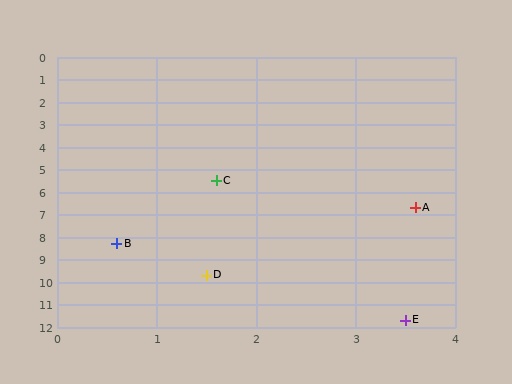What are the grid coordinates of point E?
Point E is at approximately (3.5, 11.7).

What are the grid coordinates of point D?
Point D is at approximately (1.5, 9.7).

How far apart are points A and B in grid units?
Points A and B are about 3.4 grid units apart.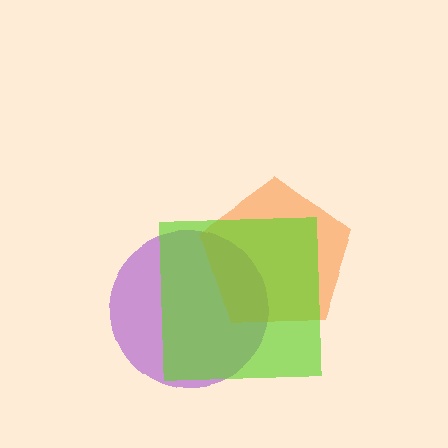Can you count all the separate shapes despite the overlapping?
Yes, there are 3 separate shapes.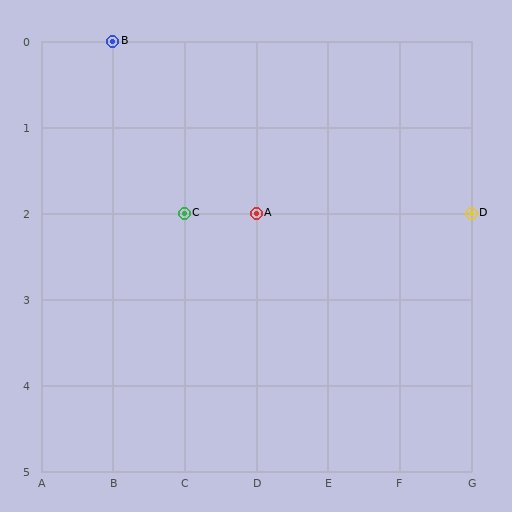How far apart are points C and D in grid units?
Points C and D are 4 columns apart.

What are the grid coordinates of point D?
Point D is at grid coordinates (G, 2).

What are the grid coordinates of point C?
Point C is at grid coordinates (C, 2).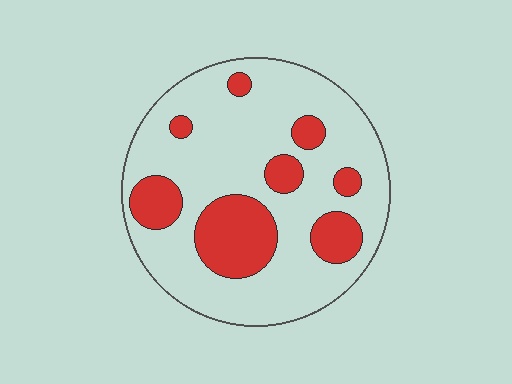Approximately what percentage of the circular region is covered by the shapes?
Approximately 25%.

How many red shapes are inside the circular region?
8.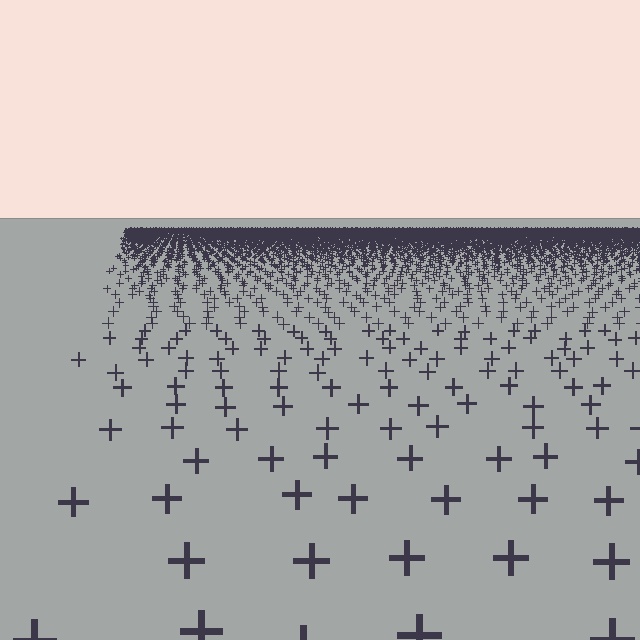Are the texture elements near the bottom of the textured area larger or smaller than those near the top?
Larger. Near the bottom, elements are closer to the viewer and appear at a bigger on-screen size.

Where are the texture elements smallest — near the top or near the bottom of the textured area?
Near the top.